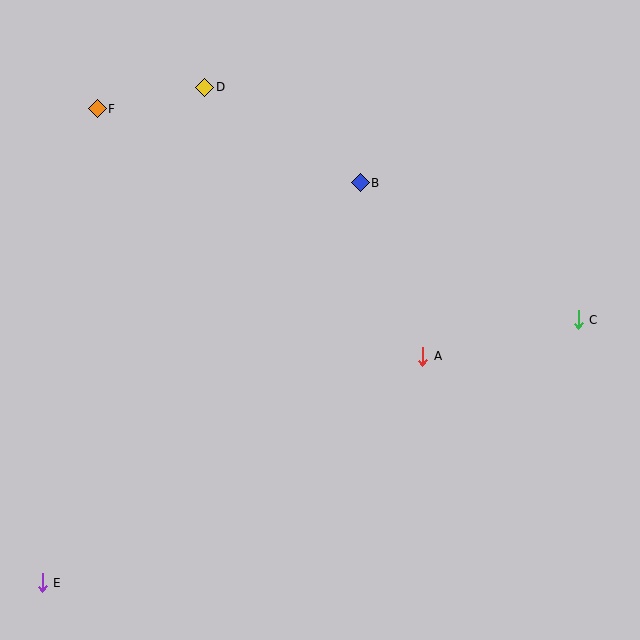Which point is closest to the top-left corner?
Point F is closest to the top-left corner.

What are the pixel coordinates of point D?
Point D is at (205, 87).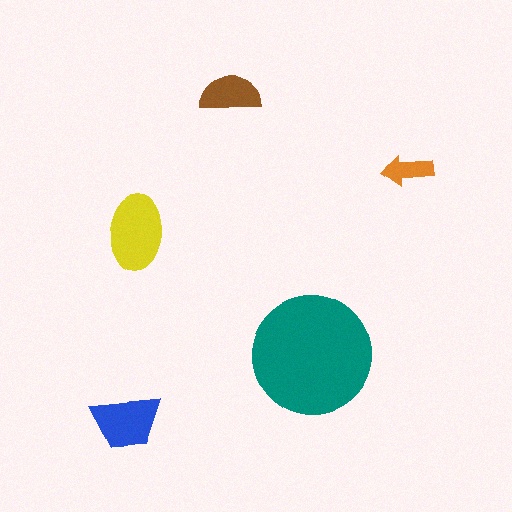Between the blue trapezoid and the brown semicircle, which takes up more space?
The blue trapezoid.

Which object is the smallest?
The orange arrow.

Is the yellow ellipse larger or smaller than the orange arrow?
Larger.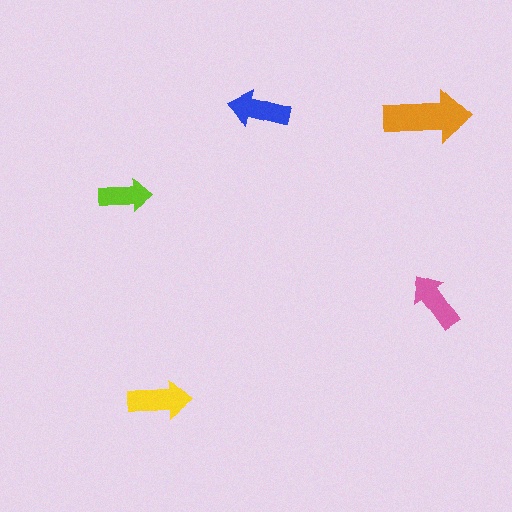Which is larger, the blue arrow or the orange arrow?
The orange one.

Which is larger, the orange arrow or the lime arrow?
The orange one.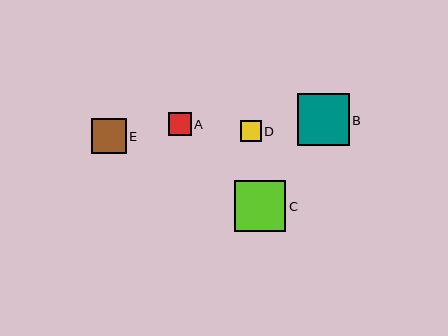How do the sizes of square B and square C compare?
Square B and square C are approximately the same size.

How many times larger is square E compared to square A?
Square E is approximately 1.6 times the size of square A.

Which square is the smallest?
Square D is the smallest with a size of approximately 21 pixels.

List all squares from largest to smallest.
From largest to smallest: B, C, E, A, D.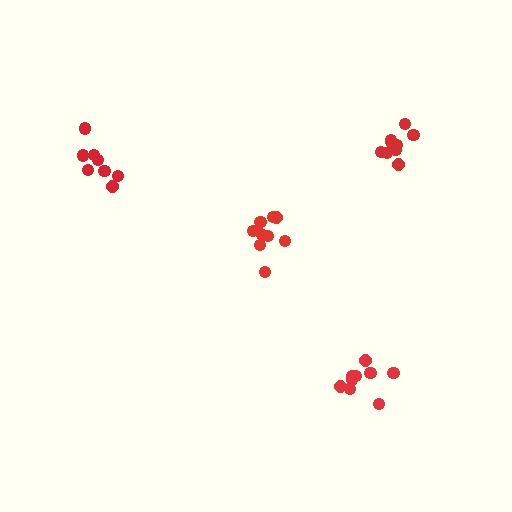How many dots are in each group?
Group 1: 10 dots, Group 2: 8 dots, Group 3: 9 dots, Group 4: 9 dots (36 total).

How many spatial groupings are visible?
There are 4 spatial groupings.